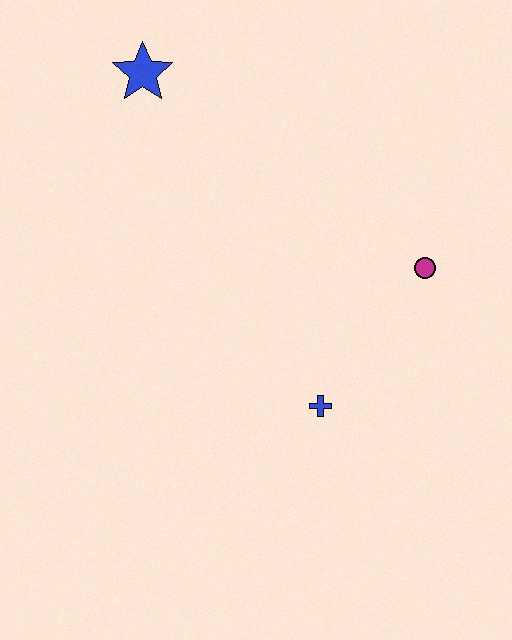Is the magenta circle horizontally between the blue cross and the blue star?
No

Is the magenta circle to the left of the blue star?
No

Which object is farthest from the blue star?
The blue cross is farthest from the blue star.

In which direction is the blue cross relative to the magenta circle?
The blue cross is below the magenta circle.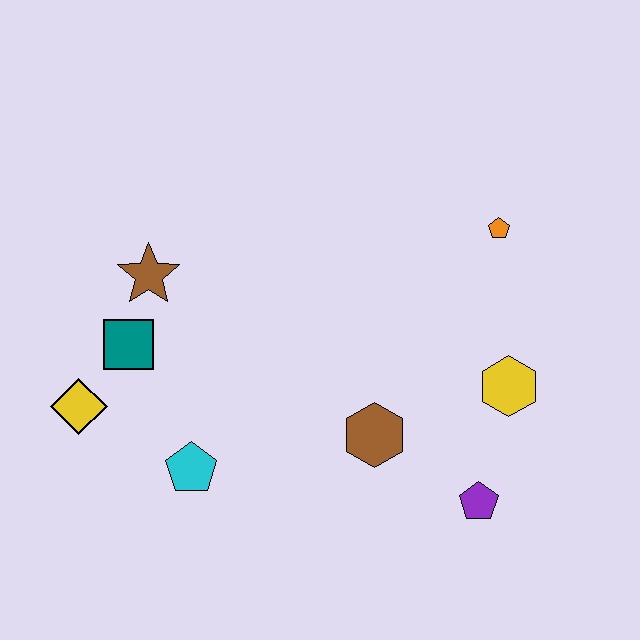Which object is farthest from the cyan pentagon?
The orange pentagon is farthest from the cyan pentagon.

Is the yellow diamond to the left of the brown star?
Yes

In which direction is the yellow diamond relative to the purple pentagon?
The yellow diamond is to the left of the purple pentagon.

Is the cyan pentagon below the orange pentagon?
Yes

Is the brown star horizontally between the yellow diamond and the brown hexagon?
Yes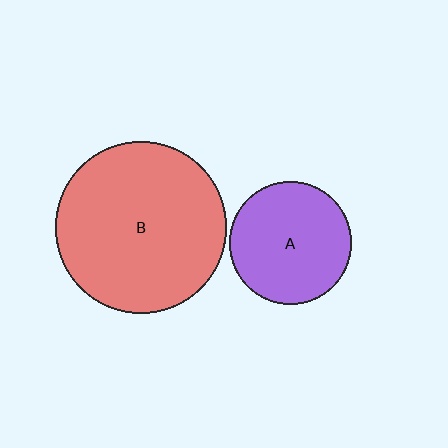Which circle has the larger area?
Circle B (red).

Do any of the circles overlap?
No, none of the circles overlap.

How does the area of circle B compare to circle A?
Approximately 2.0 times.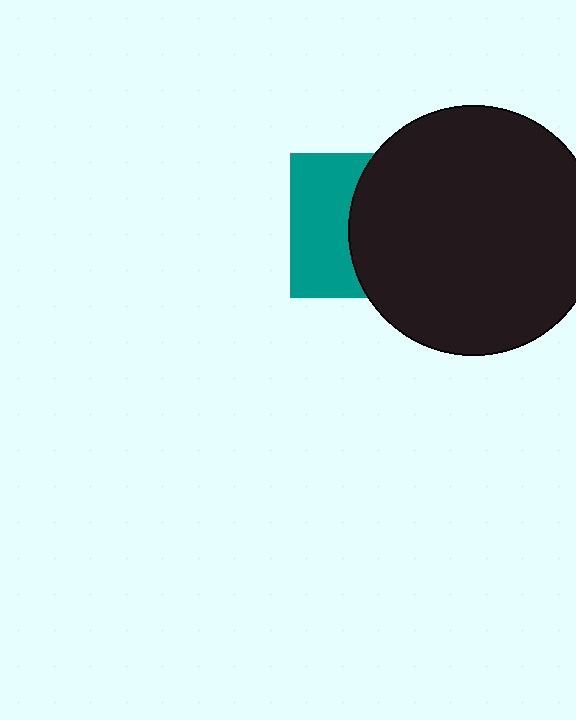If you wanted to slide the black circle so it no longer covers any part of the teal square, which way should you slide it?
Slide it right — that is the most direct way to separate the two shapes.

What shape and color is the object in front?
The object in front is a black circle.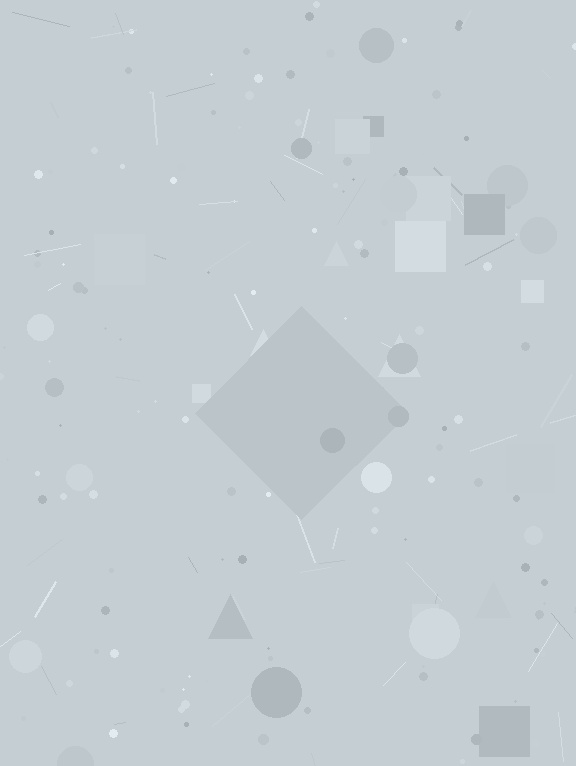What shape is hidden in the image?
A diamond is hidden in the image.